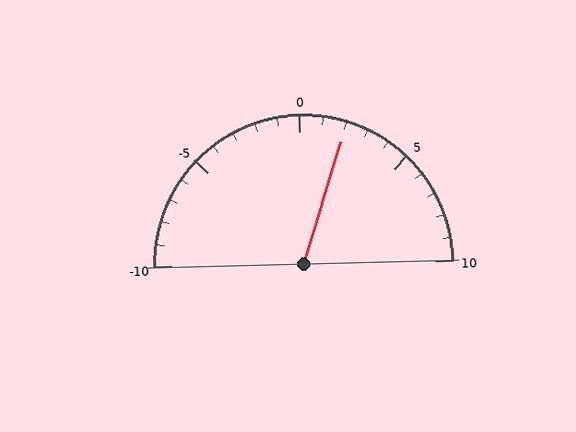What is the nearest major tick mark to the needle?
The nearest major tick mark is 0.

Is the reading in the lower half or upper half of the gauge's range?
The reading is in the upper half of the range (-10 to 10).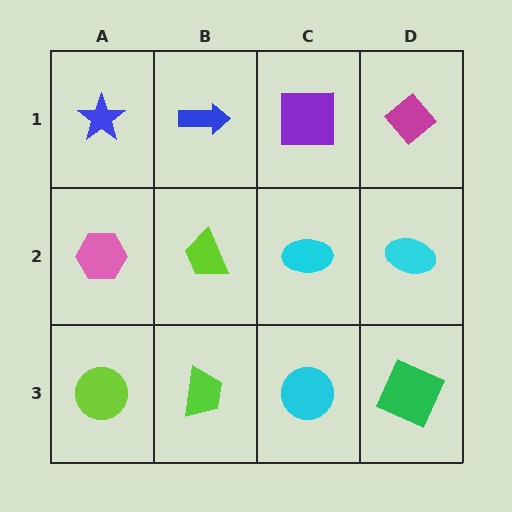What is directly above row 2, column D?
A magenta diamond.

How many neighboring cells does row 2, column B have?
4.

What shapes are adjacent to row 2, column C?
A purple square (row 1, column C), a cyan circle (row 3, column C), a lime trapezoid (row 2, column B), a cyan ellipse (row 2, column D).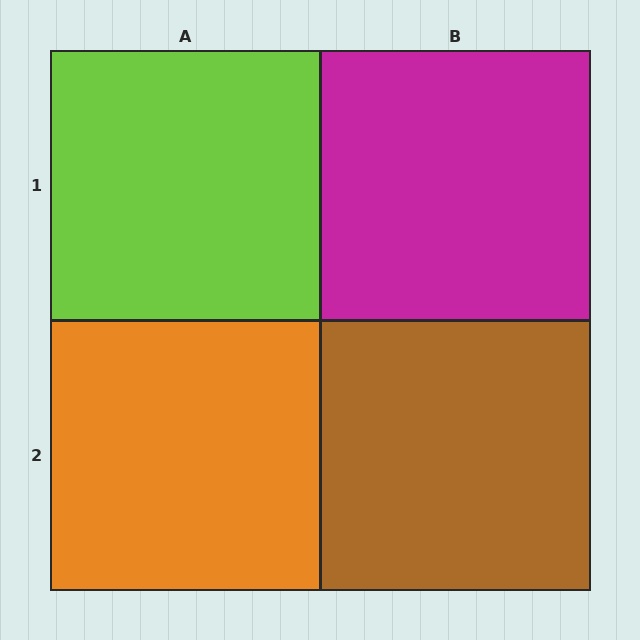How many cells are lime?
1 cell is lime.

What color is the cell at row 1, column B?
Magenta.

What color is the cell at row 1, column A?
Lime.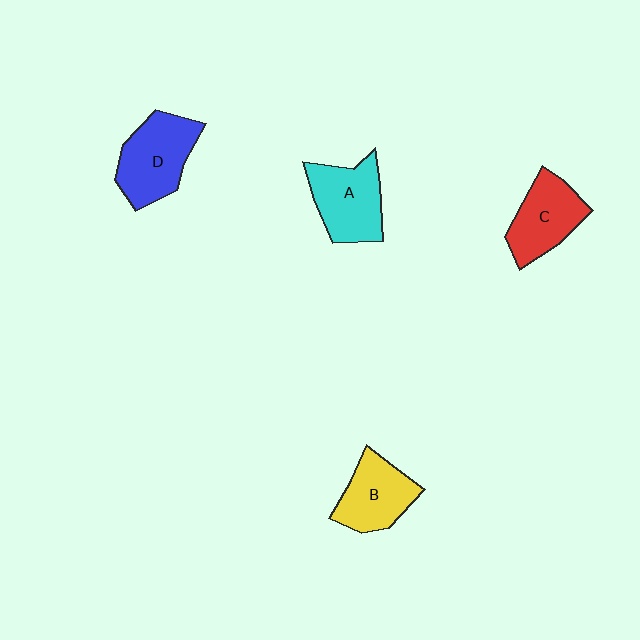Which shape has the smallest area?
Shape B (yellow).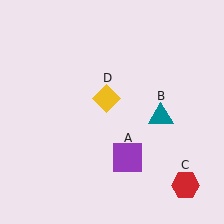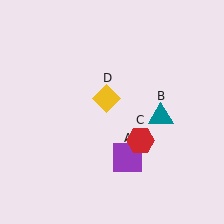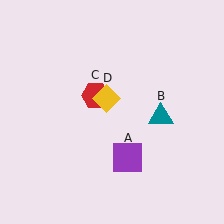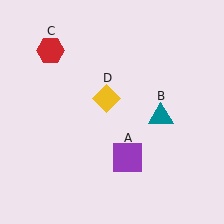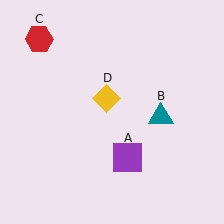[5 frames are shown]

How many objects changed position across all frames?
1 object changed position: red hexagon (object C).